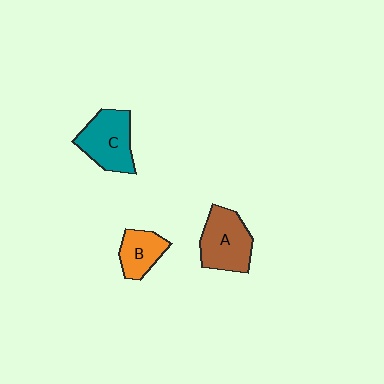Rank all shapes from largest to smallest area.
From largest to smallest: A (brown), C (teal), B (orange).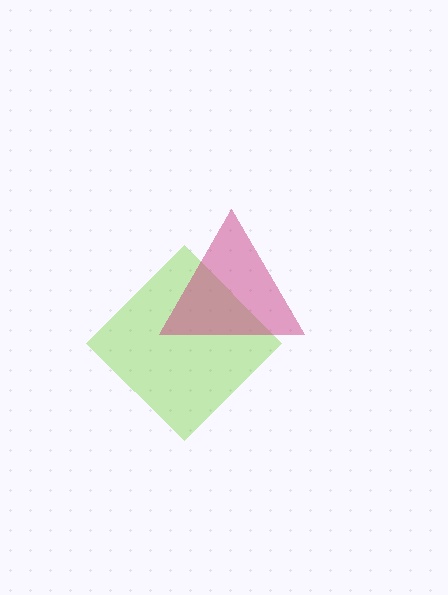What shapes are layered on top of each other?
The layered shapes are: a lime diamond, a magenta triangle.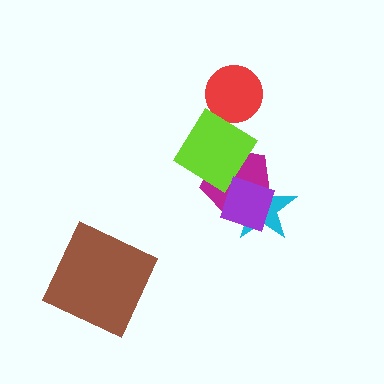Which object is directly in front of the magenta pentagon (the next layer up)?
The lime diamond is directly in front of the magenta pentagon.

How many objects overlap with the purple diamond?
3 objects overlap with the purple diamond.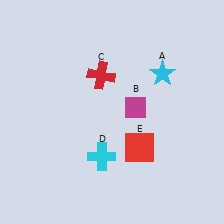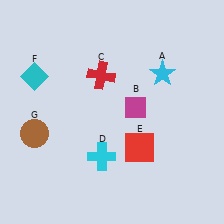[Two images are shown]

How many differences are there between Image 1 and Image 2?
There are 2 differences between the two images.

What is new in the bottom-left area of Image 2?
A brown circle (G) was added in the bottom-left area of Image 2.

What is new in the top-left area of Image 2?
A cyan diamond (F) was added in the top-left area of Image 2.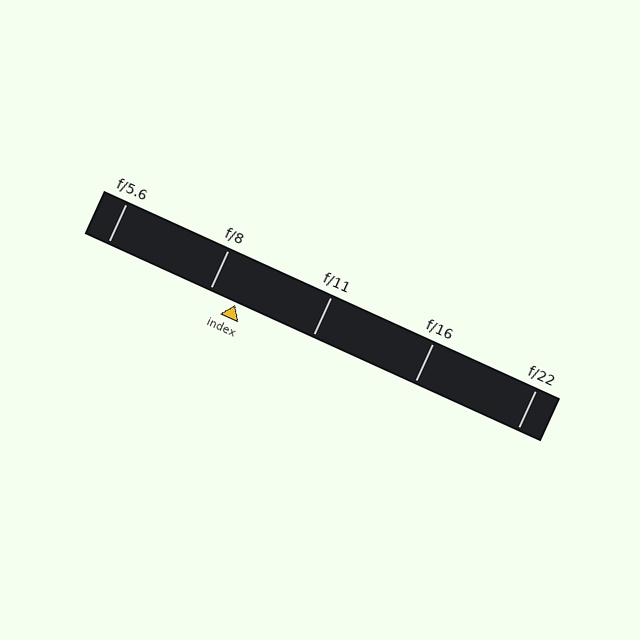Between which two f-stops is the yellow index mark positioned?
The index mark is between f/8 and f/11.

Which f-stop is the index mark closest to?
The index mark is closest to f/8.